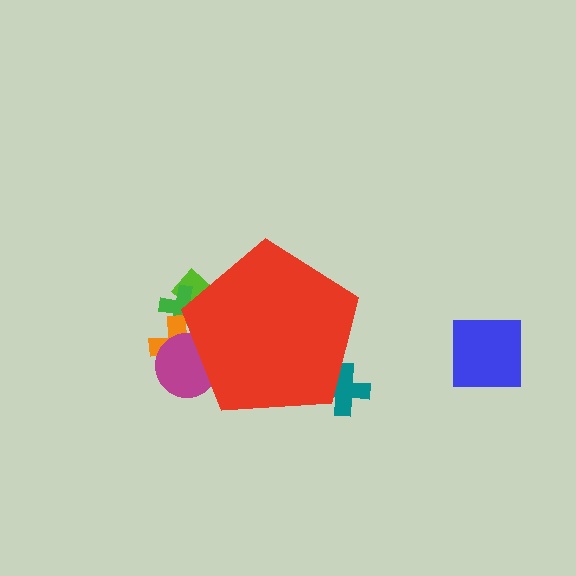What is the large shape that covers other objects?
A red pentagon.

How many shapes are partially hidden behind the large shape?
5 shapes are partially hidden.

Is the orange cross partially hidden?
Yes, the orange cross is partially hidden behind the red pentagon.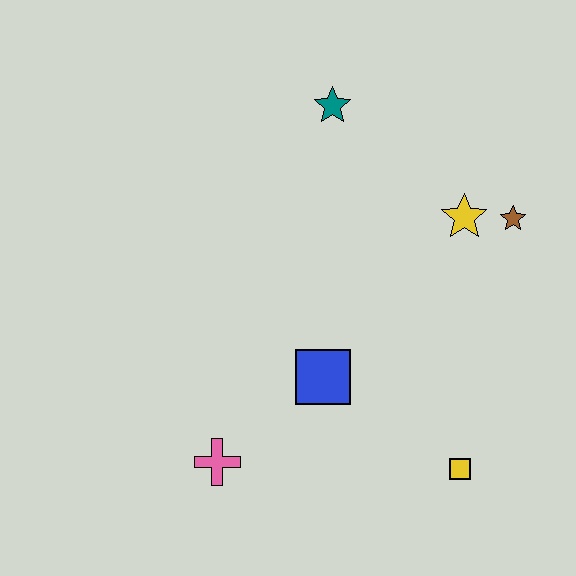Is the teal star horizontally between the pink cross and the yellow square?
Yes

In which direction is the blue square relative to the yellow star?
The blue square is below the yellow star.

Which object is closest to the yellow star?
The brown star is closest to the yellow star.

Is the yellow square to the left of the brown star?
Yes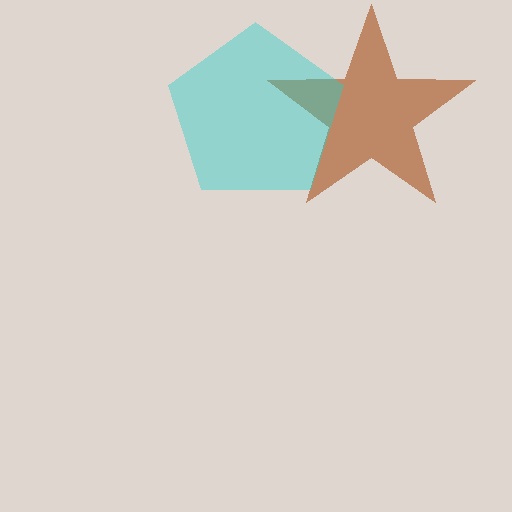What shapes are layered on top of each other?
The layered shapes are: a brown star, a cyan pentagon.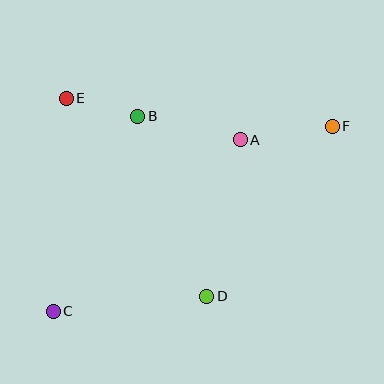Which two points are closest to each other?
Points B and E are closest to each other.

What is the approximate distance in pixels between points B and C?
The distance between B and C is approximately 212 pixels.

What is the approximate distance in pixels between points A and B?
The distance between A and B is approximately 105 pixels.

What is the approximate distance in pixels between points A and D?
The distance between A and D is approximately 160 pixels.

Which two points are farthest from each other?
Points C and F are farthest from each other.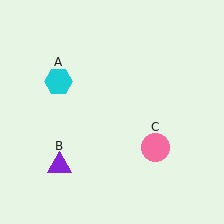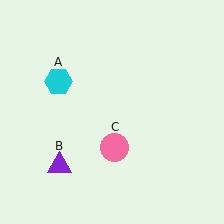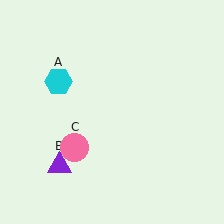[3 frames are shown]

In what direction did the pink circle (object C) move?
The pink circle (object C) moved left.